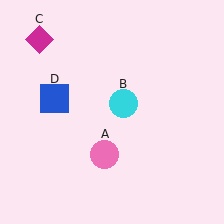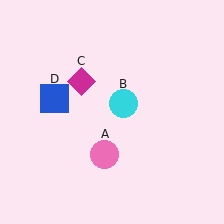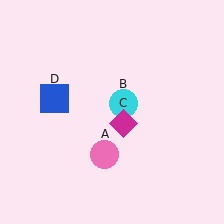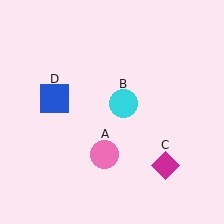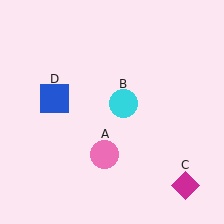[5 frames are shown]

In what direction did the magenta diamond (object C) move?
The magenta diamond (object C) moved down and to the right.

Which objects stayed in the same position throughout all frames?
Pink circle (object A) and cyan circle (object B) and blue square (object D) remained stationary.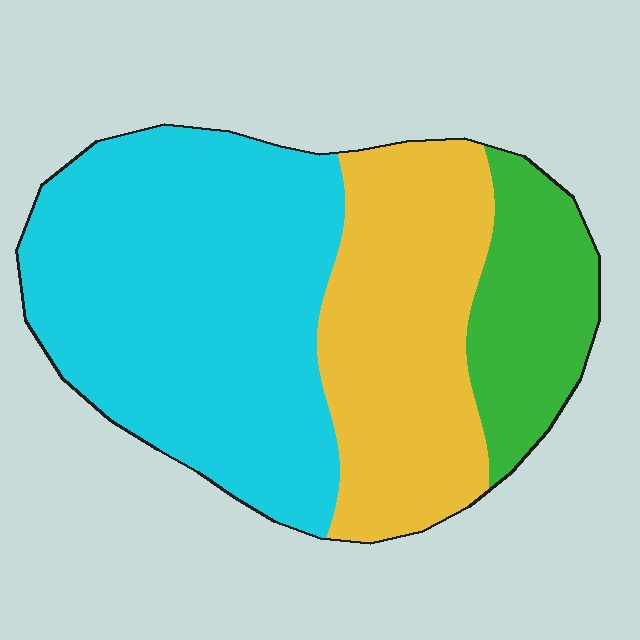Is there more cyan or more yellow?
Cyan.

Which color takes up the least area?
Green, at roughly 15%.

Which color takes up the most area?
Cyan, at roughly 50%.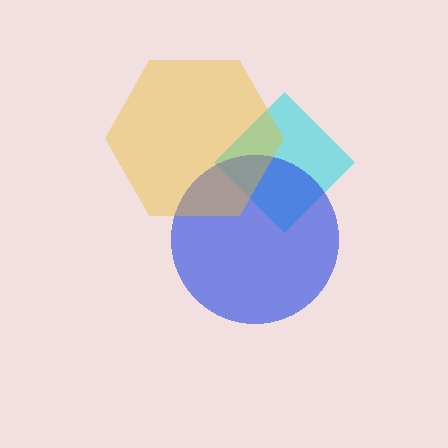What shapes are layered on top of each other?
The layered shapes are: a cyan diamond, a blue circle, a yellow hexagon.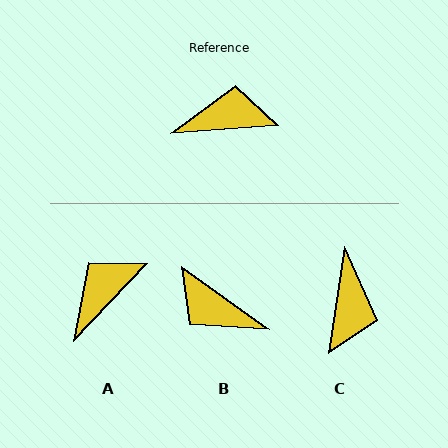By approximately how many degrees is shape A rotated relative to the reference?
Approximately 43 degrees counter-clockwise.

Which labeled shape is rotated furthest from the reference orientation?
B, about 140 degrees away.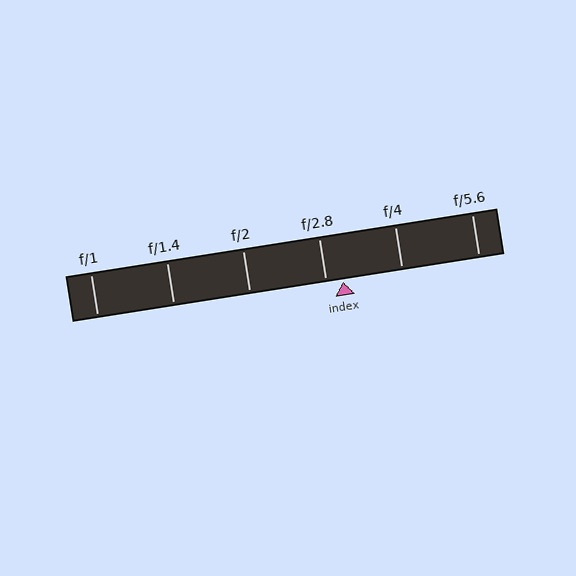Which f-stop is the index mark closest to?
The index mark is closest to f/2.8.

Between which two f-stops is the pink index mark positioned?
The index mark is between f/2.8 and f/4.